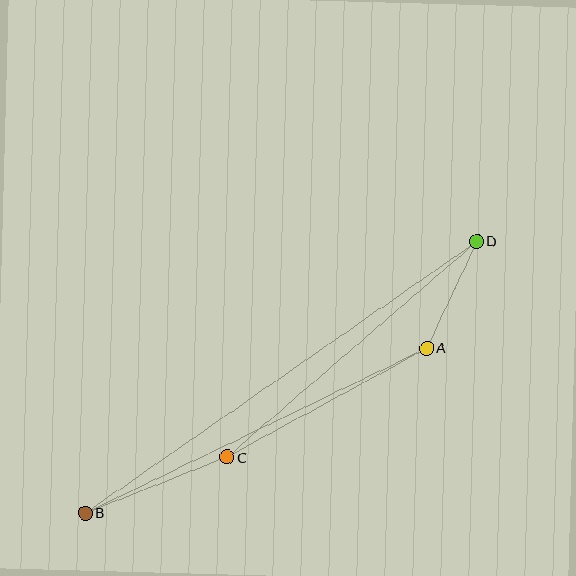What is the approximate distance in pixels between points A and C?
The distance between A and C is approximately 227 pixels.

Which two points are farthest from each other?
Points B and D are farthest from each other.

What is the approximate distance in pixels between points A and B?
The distance between A and B is approximately 379 pixels.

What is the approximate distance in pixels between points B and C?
The distance between B and C is approximately 153 pixels.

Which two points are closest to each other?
Points A and D are closest to each other.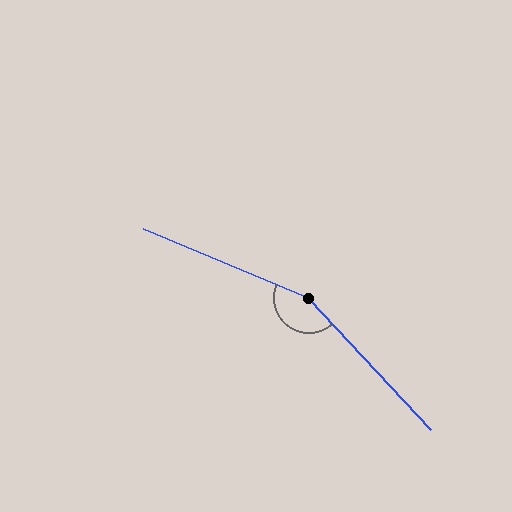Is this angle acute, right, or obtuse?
It is obtuse.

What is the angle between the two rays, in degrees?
Approximately 155 degrees.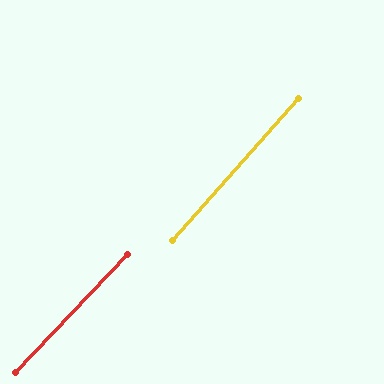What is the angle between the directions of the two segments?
Approximately 2 degrees.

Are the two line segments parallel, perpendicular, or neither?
Parallel — their directions differ by only 1.9°.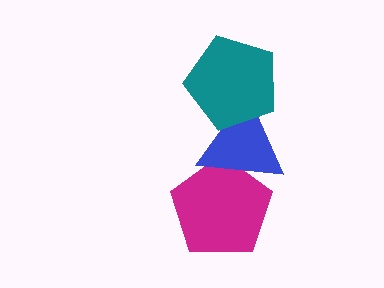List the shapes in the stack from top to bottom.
From top to bottom: the teal pentagon, the blue triangle, the magenta pentagon.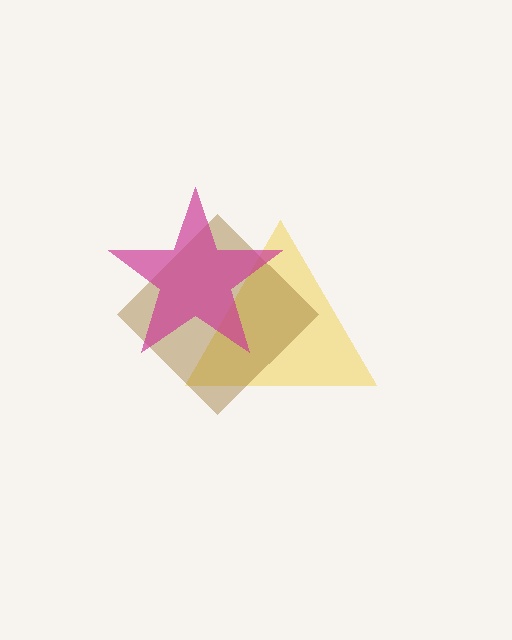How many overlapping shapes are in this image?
There are 3 overlapping shapes in the image.